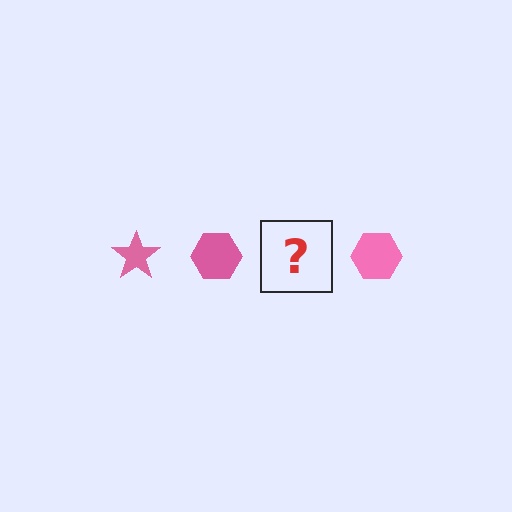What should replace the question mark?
The question mark should be replaced with a pink star.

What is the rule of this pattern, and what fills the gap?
The rule is that the pattern cycles through star, hexagon shapes in pink. The gap should be filled with a pink star.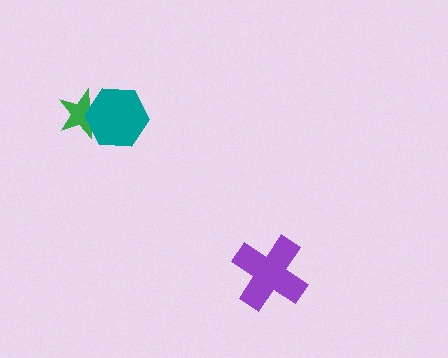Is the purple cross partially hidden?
No, no other shape covers it.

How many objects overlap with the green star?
1 object overlaps with the green star.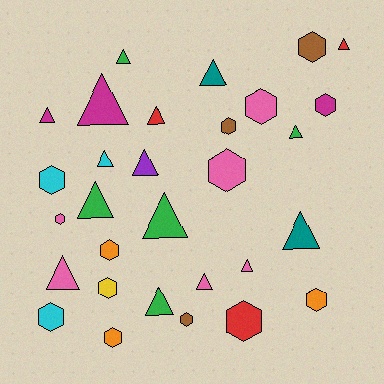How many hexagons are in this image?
There are 14 hexagons.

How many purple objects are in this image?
There is 1 purple object.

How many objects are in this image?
There are 30 objects.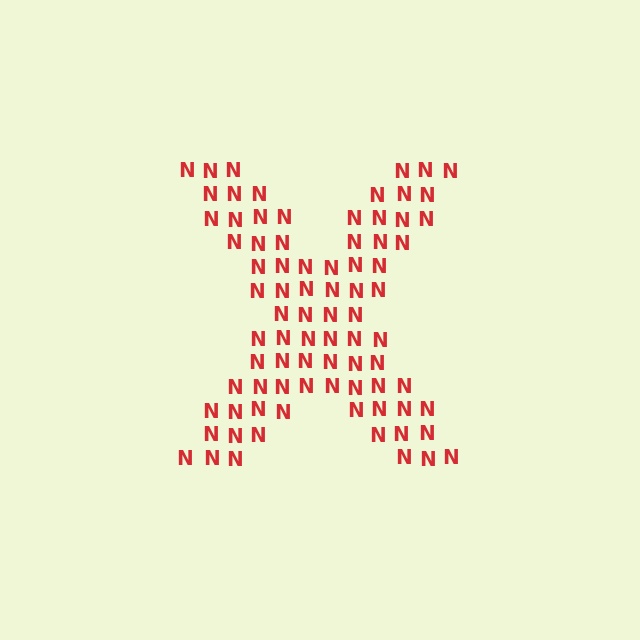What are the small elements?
The small elements are letter N's.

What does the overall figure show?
The overall figure shows the letter X.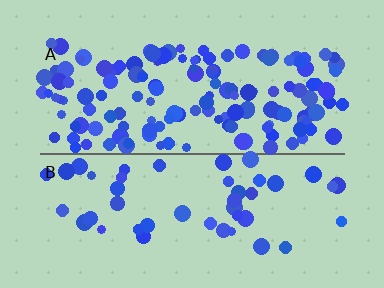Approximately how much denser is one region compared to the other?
Approximately 3.0× — region A over region B.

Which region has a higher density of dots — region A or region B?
A (the top).